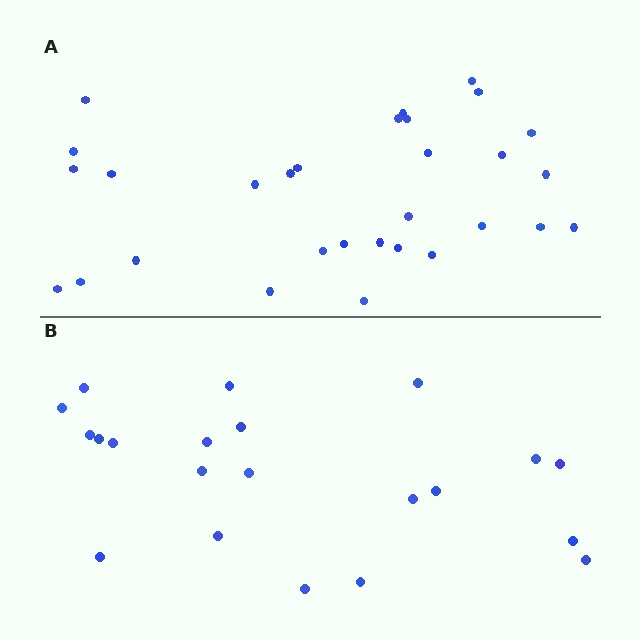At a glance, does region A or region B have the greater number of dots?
Region A (the top region) has more dots.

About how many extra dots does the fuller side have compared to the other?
Region A has roughly 8 or so more dots than region B.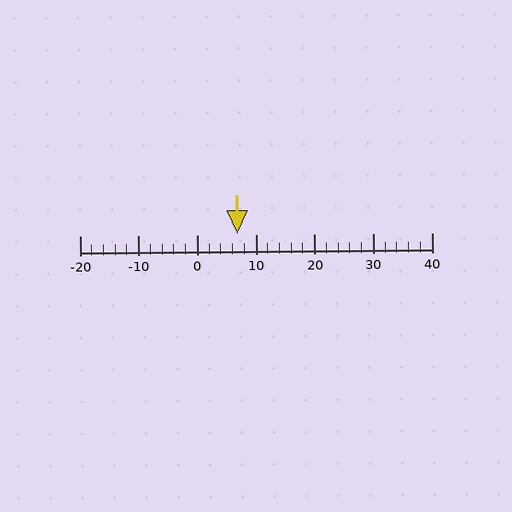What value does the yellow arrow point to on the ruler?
The yellow arrow points to approximately 7.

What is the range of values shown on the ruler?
The ruler shows values from -20 to 40.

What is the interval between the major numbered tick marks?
The major tick marks are spaced 10 units apart.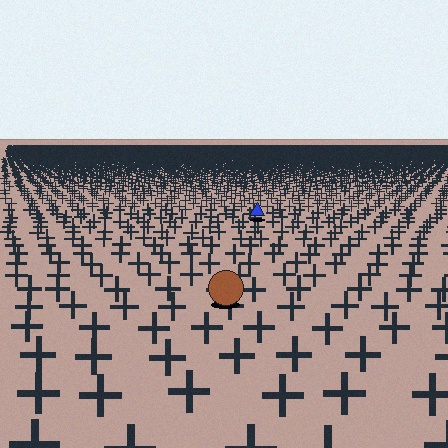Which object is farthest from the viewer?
The blue triangle is farthest from the viewer. It appears smaller and the ground texture around it is denser.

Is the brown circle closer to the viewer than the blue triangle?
Yes. The brown circle is closer — you can tell from the texture gradient: the ground texture is coarser near it.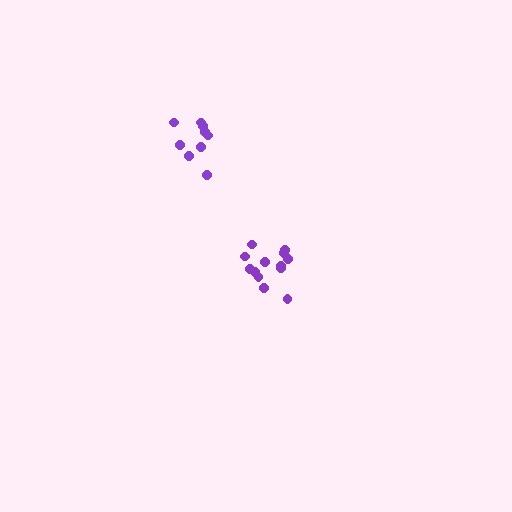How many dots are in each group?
Group 1: 13 dots, Group 2: 9 dots (22 total).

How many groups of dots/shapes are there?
There are 2 groups.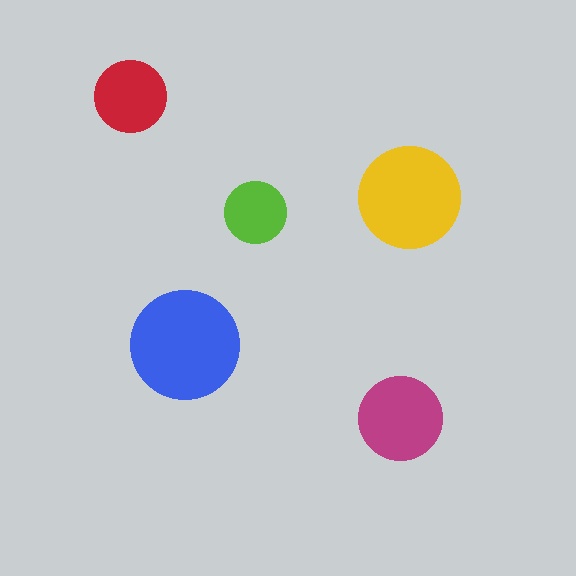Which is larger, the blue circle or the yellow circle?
The blue one.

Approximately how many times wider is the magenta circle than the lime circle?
About 1.5 times wider.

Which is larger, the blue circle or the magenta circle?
The blue one.